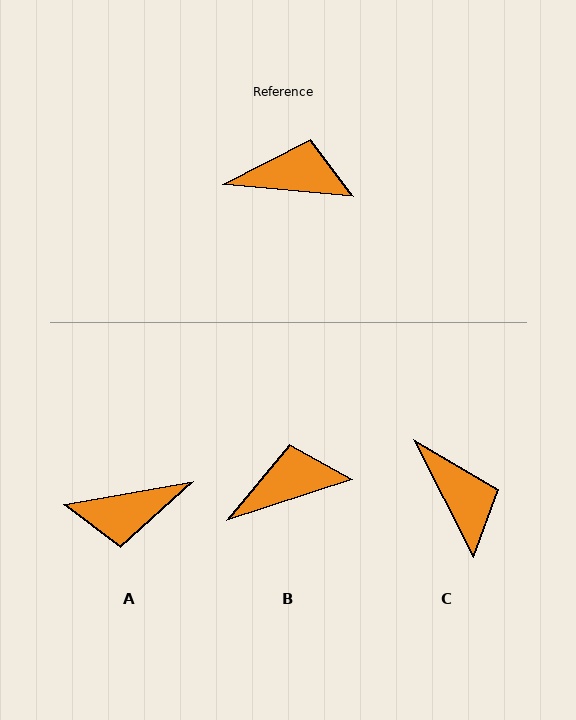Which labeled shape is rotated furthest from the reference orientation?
A, about 164 degrees away.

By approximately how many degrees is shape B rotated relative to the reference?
Approximately 23 degrees counter-clockwise.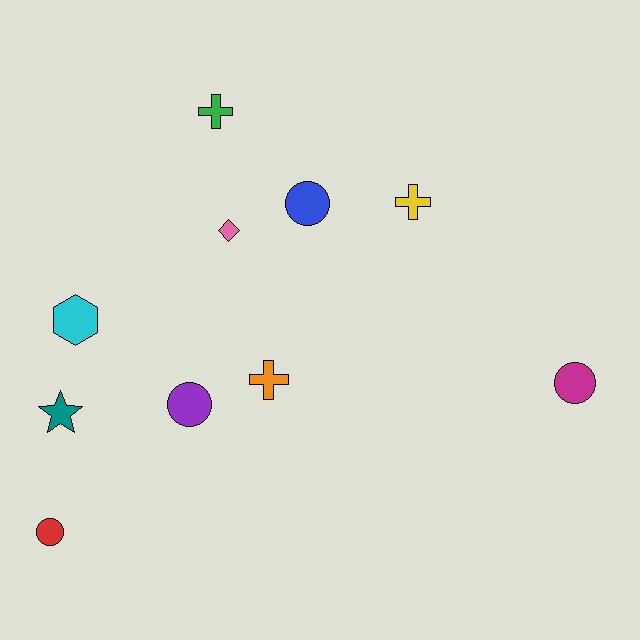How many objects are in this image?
There are 10 objects.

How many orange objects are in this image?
There is 1 orange object.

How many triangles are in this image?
There are no triangles.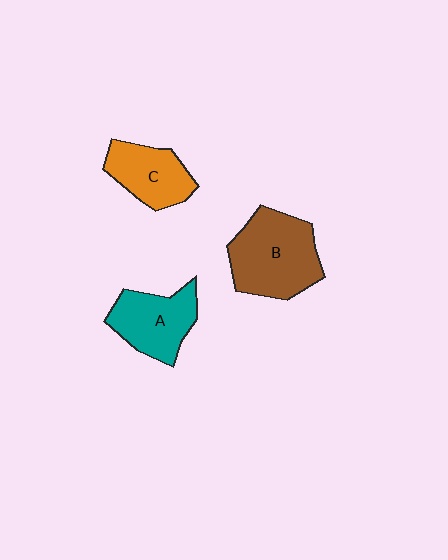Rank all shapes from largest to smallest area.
From largest to smallest: B (brown), A (teal), C (orange).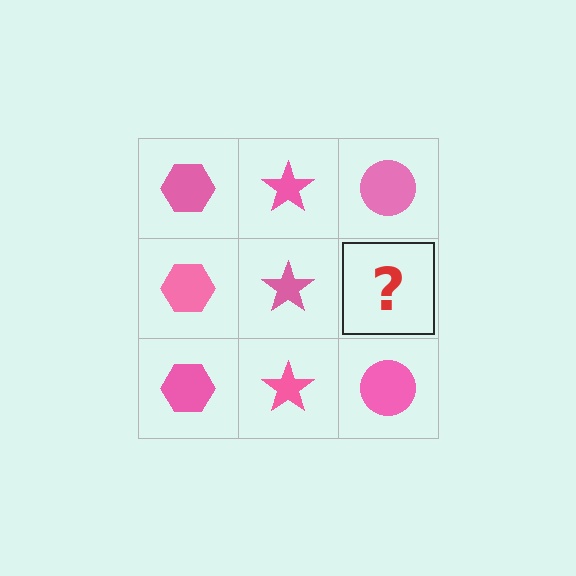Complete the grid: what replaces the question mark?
The question mark should be replaced with a pink circle.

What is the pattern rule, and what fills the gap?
The rule is that each column has a consistent shape. The gap should be filled with a pink circle.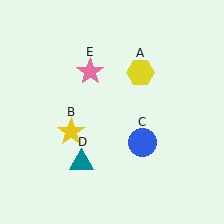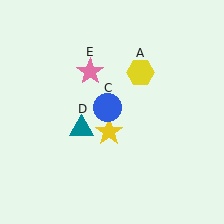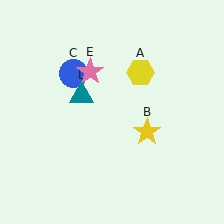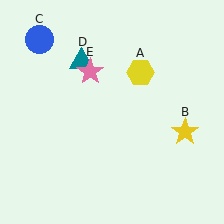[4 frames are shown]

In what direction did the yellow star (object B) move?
The yellow star (object B) moved right.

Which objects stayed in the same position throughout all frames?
Yellow hexagon (object A) and pink star (object E) remained stationary.